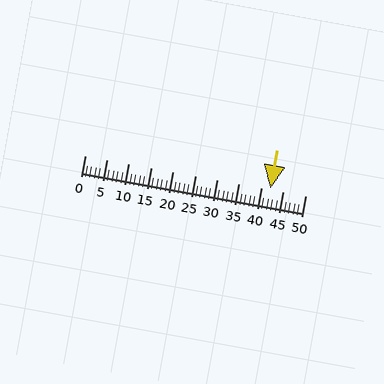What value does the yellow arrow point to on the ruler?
The yellow arrow points to approximately 42.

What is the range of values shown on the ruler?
The ruler shows values from 0 to 50.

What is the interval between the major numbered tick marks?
The major tick marks are spaced 5 units apart.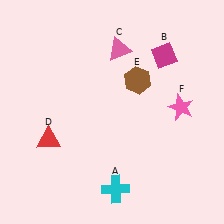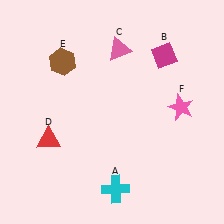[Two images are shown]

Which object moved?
The brown hexagon (E) moved left.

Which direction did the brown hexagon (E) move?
The brown hexagon (E) moved left.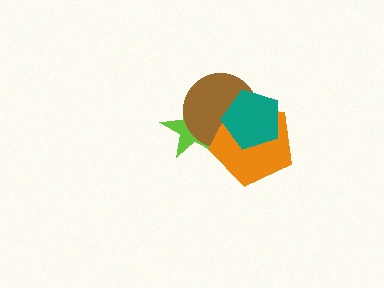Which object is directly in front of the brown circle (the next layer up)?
The orange pentagon is directly in front of the brown circle.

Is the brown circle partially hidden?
Yes, it is partially covered by another shape.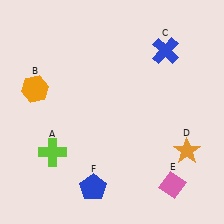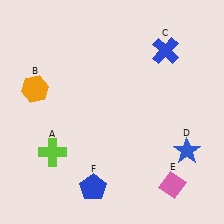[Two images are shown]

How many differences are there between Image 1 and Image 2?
There is 1 difference between the two images.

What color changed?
The star (D) changed from orange in Image 1 to blue in Image 2.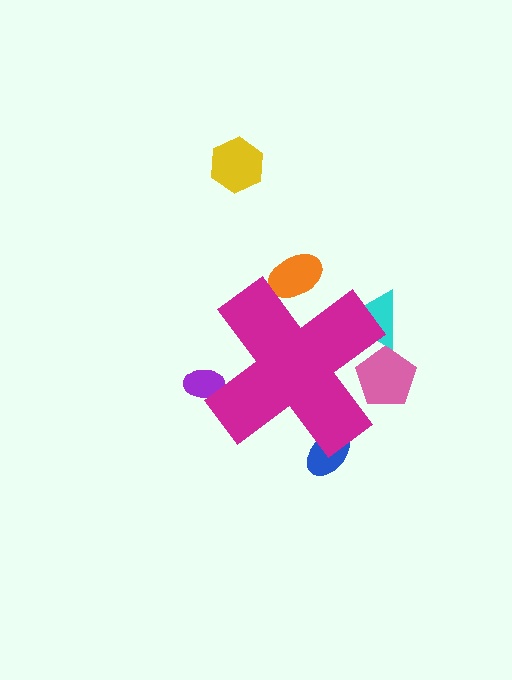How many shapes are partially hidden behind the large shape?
5 shapes are partially hidden.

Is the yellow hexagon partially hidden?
No, the yellow hexagon is fully visible.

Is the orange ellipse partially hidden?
Yes, the orange ellipse is partially hidden behind the magenta cross.